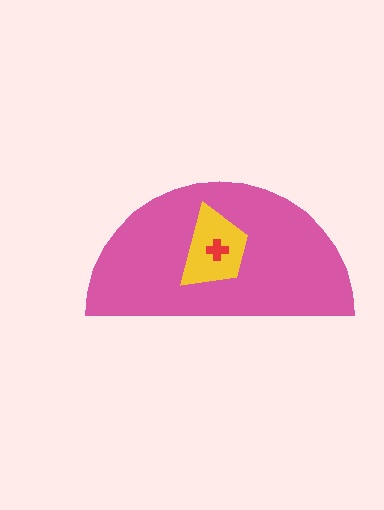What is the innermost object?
The red cross.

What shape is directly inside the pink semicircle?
The yellow trapezoid.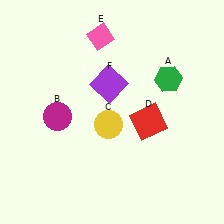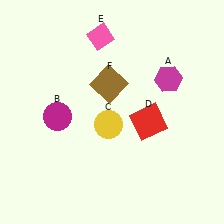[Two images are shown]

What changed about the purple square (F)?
In Image 1, F is purple. In Image 2, it changed to brown.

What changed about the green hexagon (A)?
In Image 1, A is green. In Image 2, it changed to magenta.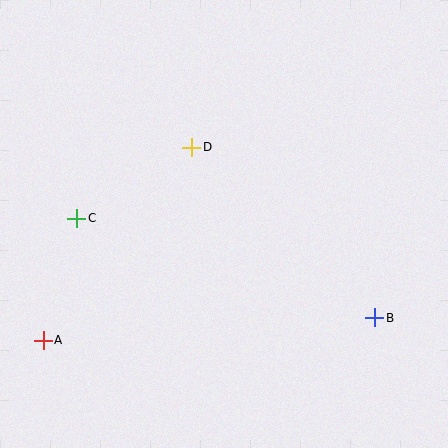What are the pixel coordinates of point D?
Point D is at (192, 147).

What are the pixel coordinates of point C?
Point C is at (77, 218).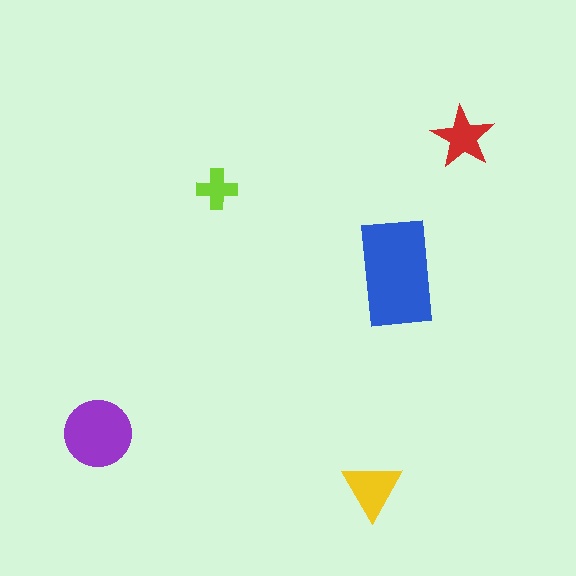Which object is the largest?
The blue rectangle.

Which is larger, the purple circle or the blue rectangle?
The blue rectangle.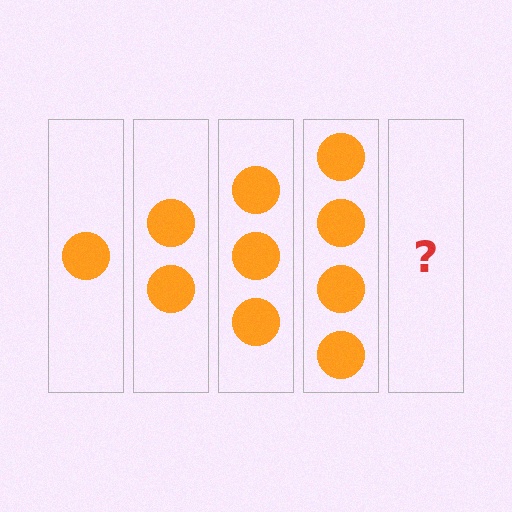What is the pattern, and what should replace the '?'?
The pattern is that each step adds one more circle. The '?' should be 5 circles.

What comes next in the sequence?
The next element should be 5 circles.